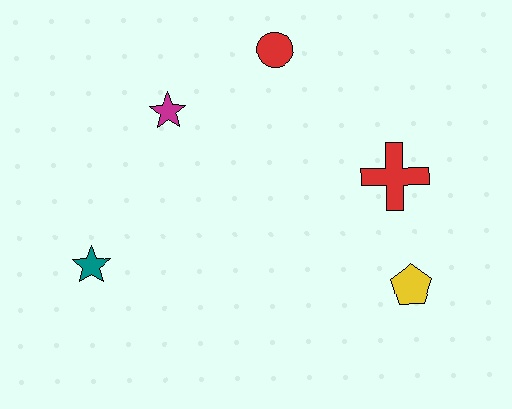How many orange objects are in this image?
There are no orange objects.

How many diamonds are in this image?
There are no diamonds.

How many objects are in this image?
There are 5 objects.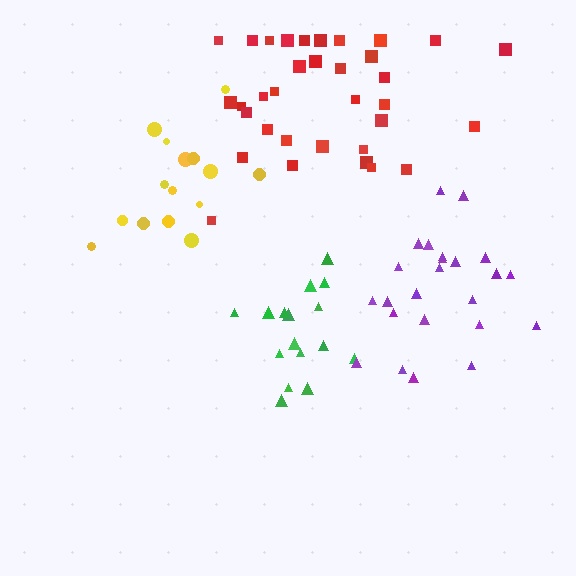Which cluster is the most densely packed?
Green.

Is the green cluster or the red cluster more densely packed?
Green.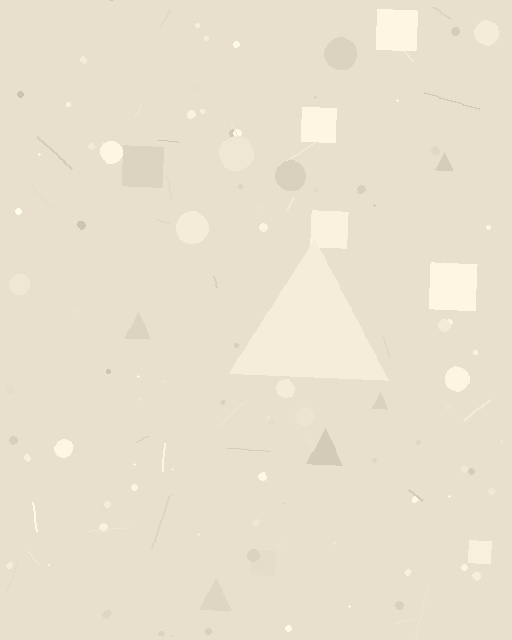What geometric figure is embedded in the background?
A triangle is embedded in the background.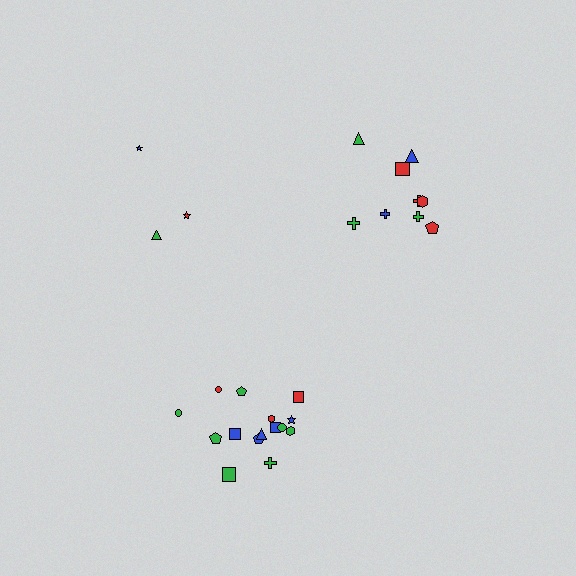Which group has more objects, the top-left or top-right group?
The top-right group.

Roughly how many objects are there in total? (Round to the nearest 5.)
Roughly 30 objects in total.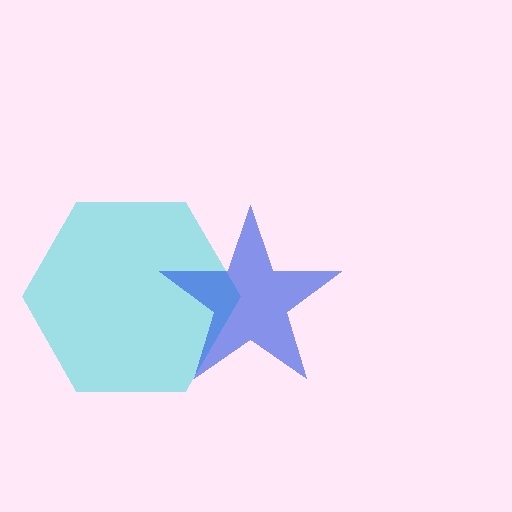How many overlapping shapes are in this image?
There are 2 overlapping shapes in the image.